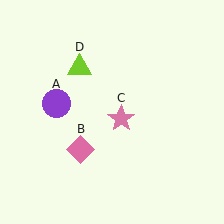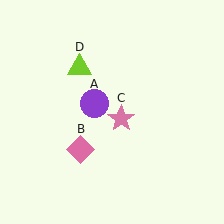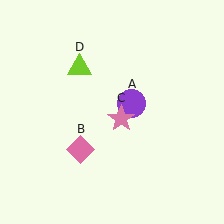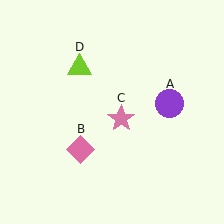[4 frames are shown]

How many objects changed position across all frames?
1 object changed position: purple circle (object A).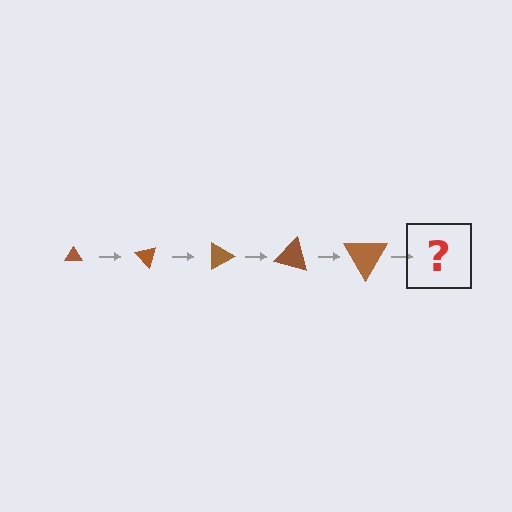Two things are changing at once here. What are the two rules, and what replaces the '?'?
The two rules are that the triangle grows larger each step and it rotates 45 degrees each step. The '?' should be a triangle, larger than the previous one and rotated 225 degrees from the start.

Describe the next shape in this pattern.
It should be a triangle, larger than the previous one and rotated 225 degrees from the start.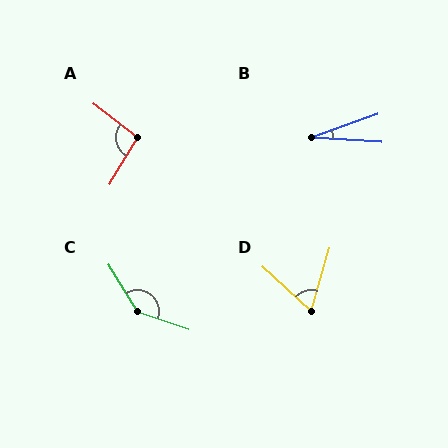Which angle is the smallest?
B, at approximately 24 degrees.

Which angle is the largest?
C, at approximately 140 degrees.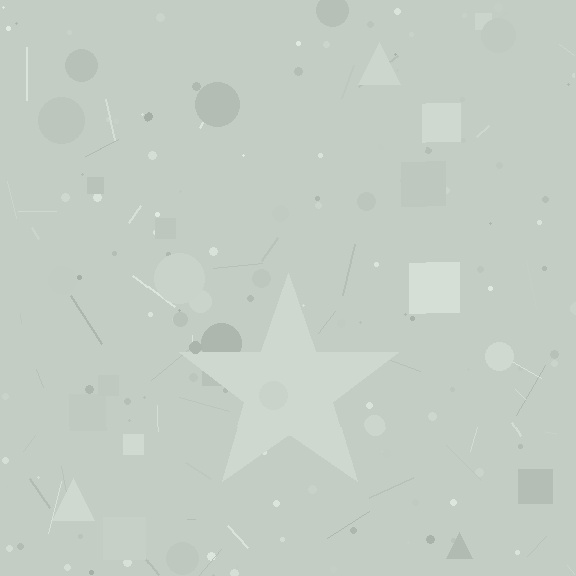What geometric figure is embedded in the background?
A star is embedded in the background.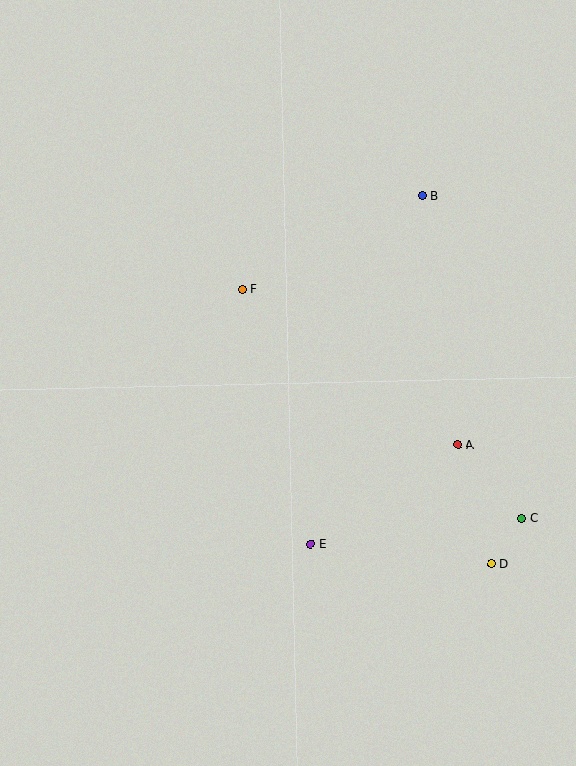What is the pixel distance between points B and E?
The distance between B and E is 366 pixels.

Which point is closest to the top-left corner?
Point F is closest to the top-left corner.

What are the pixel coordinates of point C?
Point C is at (522, 519).